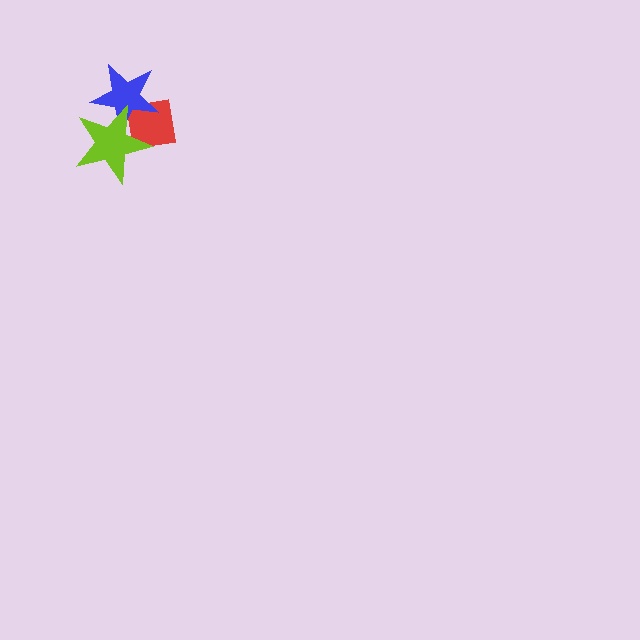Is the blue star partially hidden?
Yes, it is partially covered by another shape.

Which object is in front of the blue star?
The lime star is in front of the blue star.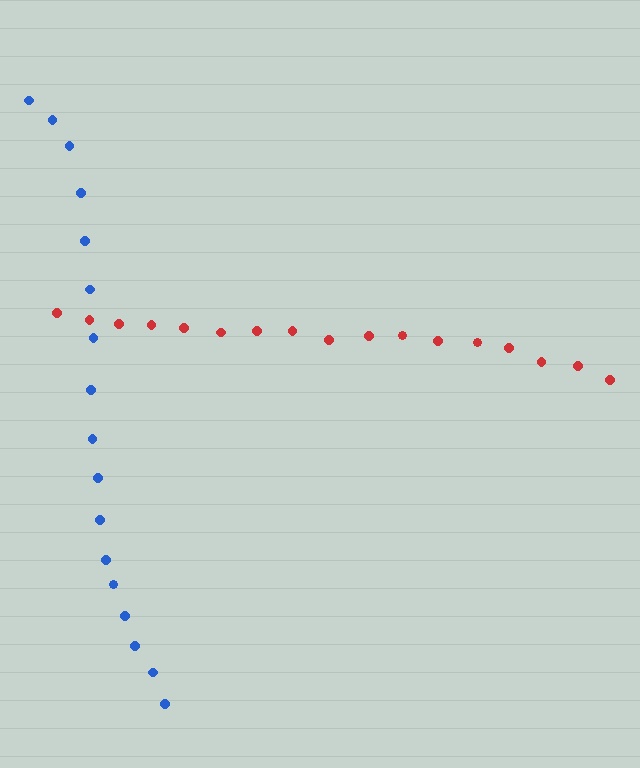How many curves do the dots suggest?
There are 2 distinct paths.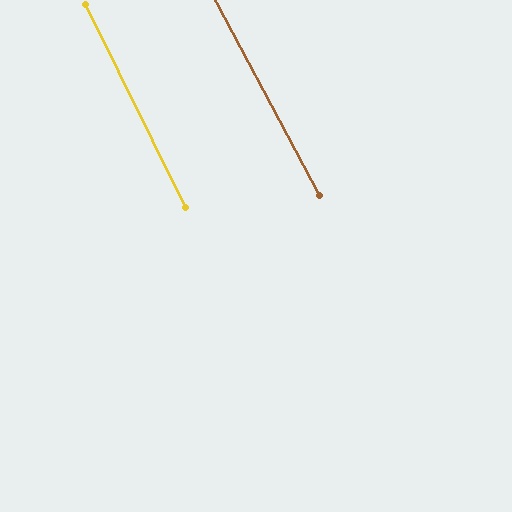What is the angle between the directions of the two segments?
Approximately 2 degrees.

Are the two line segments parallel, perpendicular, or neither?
Parallel — their directions differ by only 1.7°.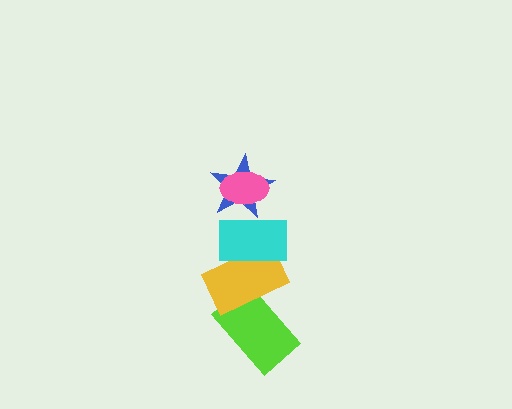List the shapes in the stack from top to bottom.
From top to bottom: the pink ellipse, the blue star, the cyan rectangle, the yellow rectangle, the lime rectangle.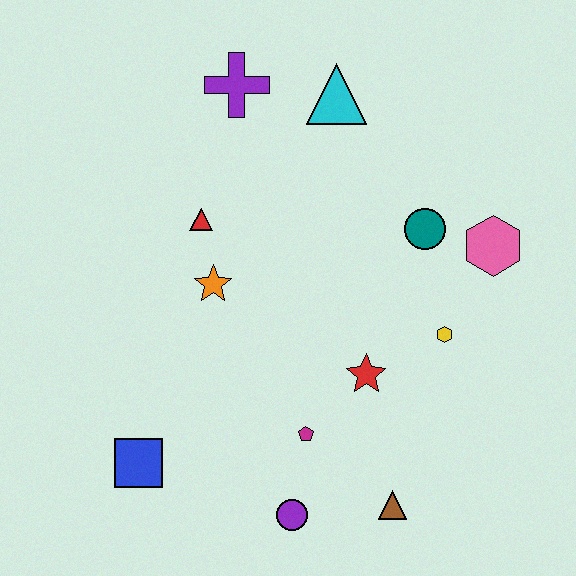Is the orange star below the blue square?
No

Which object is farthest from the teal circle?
The blue square is farthest from the teal circle.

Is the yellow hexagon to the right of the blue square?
Yes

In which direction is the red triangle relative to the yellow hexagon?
The red triangle is to the left of the yellow hexagon.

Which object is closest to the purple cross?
The cyan triangle is closest to the purple cross.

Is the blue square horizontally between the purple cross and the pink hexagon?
No